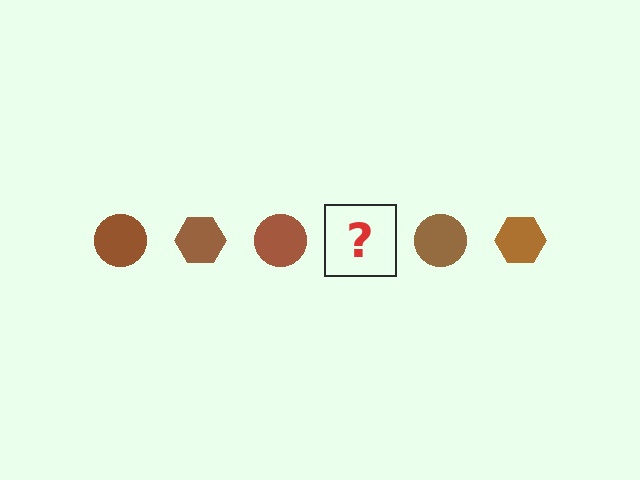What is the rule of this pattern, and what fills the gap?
The rule is that the pattern cycles through circle, hexagon shapes in brown. The gap should be filled with a brown hexagon.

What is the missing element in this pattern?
The missing element is a brown hexagon.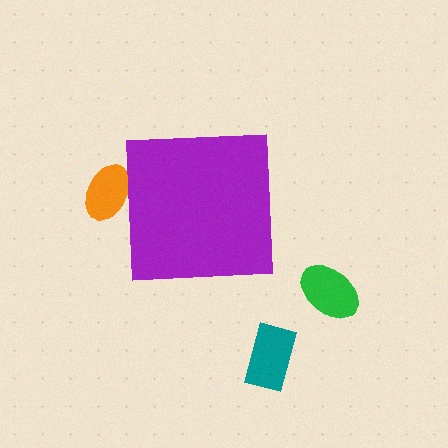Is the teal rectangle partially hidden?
No, the teal rectangle is fully visible.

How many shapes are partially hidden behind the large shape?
1 shape is partially hidden.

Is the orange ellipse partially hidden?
Yes, the orange ellipse is partially hidden behind the purple square.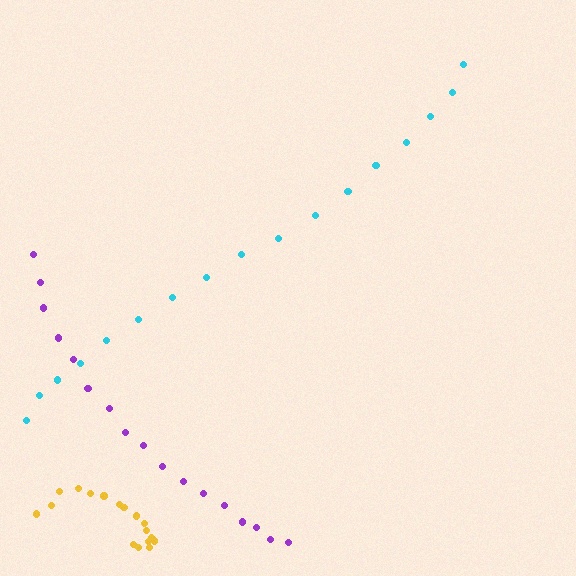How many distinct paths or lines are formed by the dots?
There are 3 distinct paths.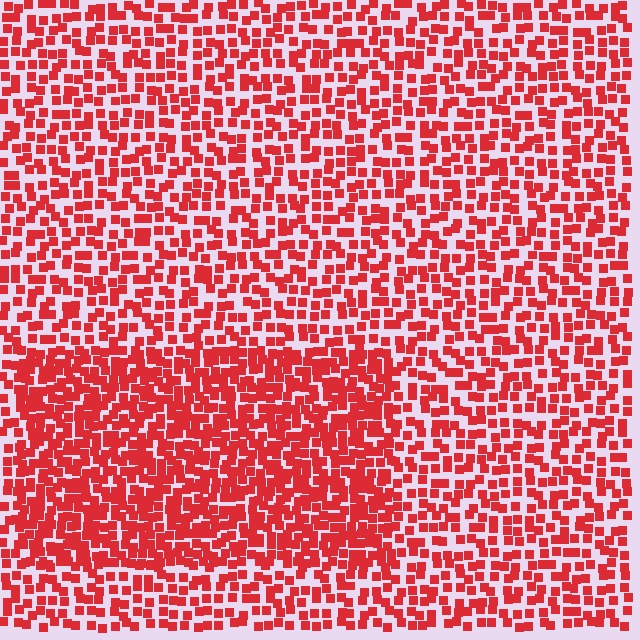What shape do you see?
I see a rectangle.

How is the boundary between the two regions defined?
The boundary is defined by a change in element density (approximately 1.7x ratio). All elements are the same color, size, and shape.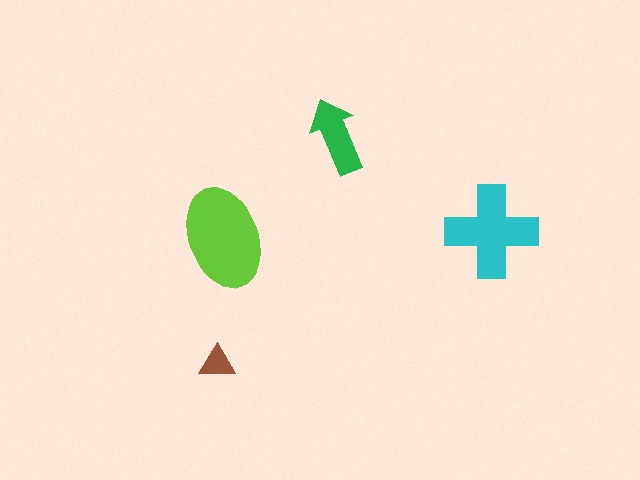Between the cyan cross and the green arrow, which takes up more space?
The cyan cross.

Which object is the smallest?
The brown triangle.